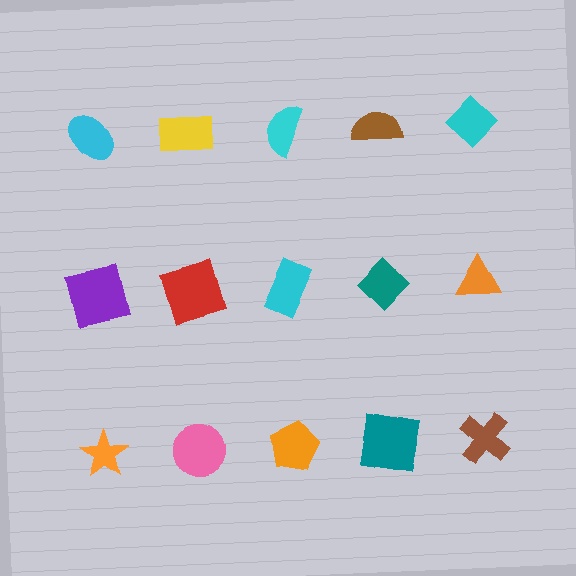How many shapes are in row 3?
5 shapes.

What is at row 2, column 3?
A cyan rectangle.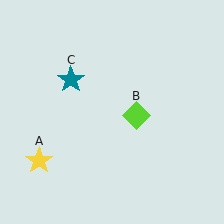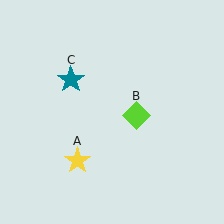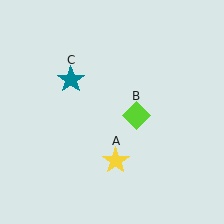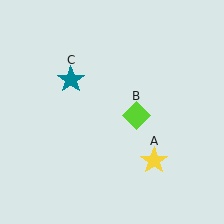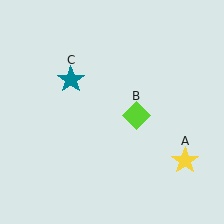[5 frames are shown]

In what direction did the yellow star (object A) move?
The yellow star (object A) moved right.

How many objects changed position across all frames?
1 object changed position: yellow star (object A).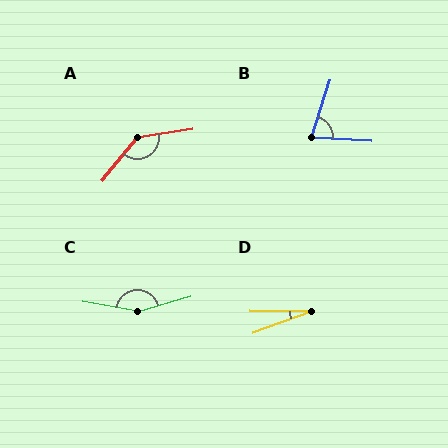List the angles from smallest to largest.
D (20°), B (75°), A (138°), C (154°).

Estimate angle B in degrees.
Approximately 75 degrees.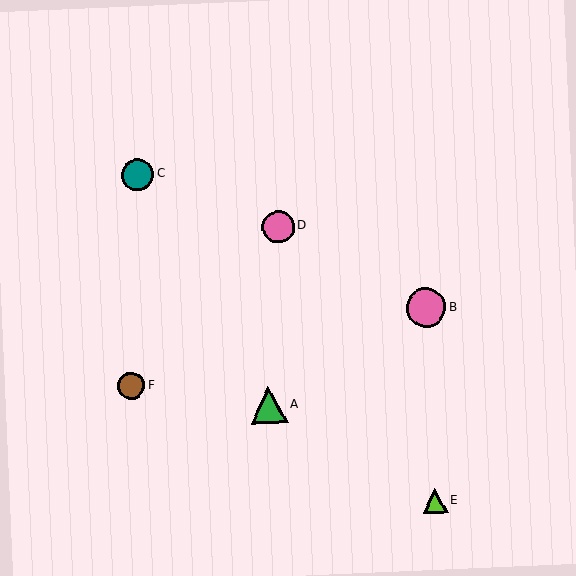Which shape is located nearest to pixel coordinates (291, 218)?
The pink circle (labeled D) at (278, 227) is nearest to that location.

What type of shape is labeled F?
Shape F is a brown circle.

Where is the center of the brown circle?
The center of the brown circle is at (131, 386).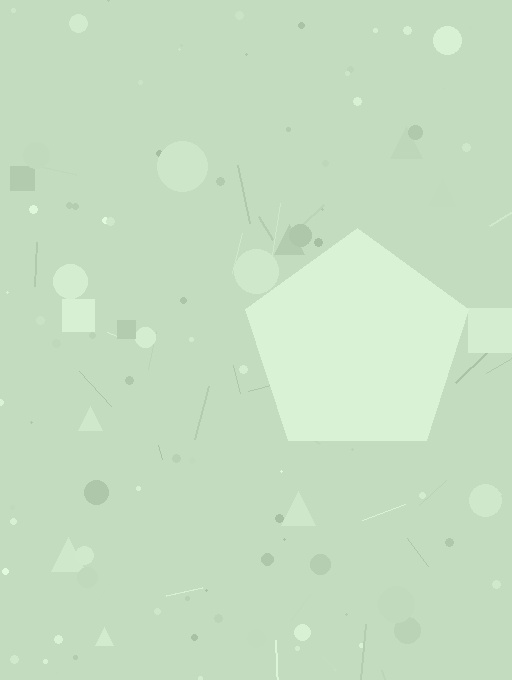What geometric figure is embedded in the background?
A pentagon is embedded in the background.